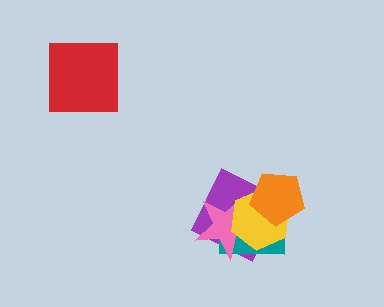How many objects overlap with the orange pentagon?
3 objects overlap with the orange pentagon.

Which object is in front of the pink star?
The yellow hexagon is in front of the pink star.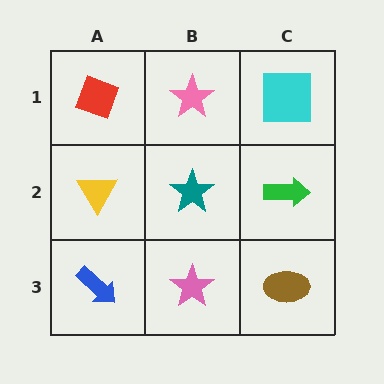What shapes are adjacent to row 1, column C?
A green arrow (row 2, column C), a pink star (row 1, column B).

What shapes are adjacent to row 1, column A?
A yellow triangle (row 2, column A), a pink star (row 1, column B).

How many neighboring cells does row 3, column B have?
3.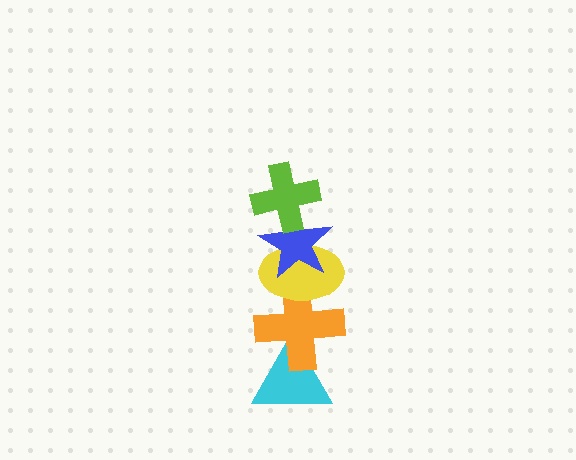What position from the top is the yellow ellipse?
The yellow ellipse is 3rd from the top.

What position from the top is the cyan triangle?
The cyan triangle is 5th from the top.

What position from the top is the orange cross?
The orange cross is 4th from the top.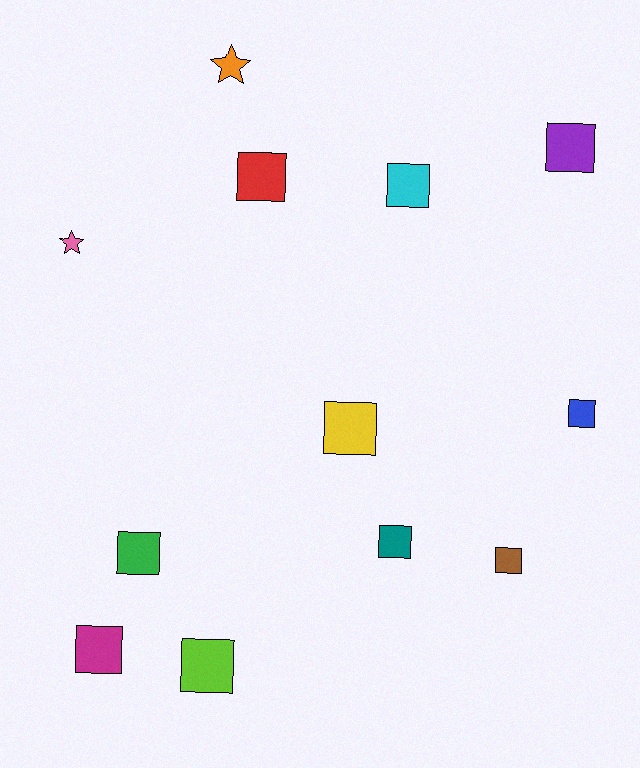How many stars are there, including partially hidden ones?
There are 2 stars.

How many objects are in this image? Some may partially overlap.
There are 12 objects.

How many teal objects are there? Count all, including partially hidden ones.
There is 1 teal object.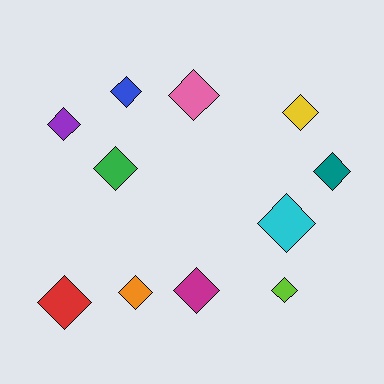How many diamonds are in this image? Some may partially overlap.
There are 11 diamonds.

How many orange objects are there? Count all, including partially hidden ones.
There is 1 orange object.